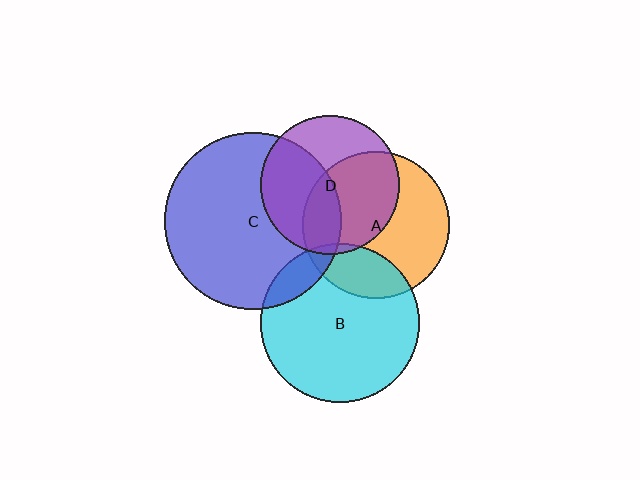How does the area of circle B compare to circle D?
Approximately 1.3 times.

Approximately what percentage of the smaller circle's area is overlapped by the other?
Approximately 50%.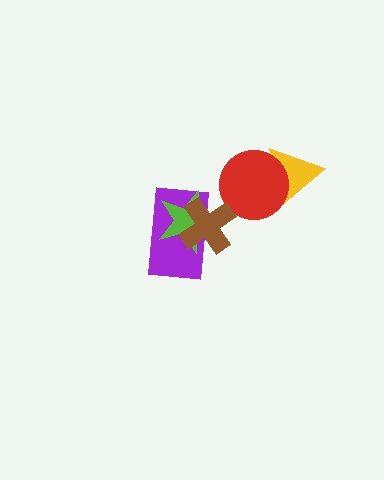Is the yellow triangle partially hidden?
Yes, it is partially covered by another shape.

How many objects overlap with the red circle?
1 object overlaps with the red circle.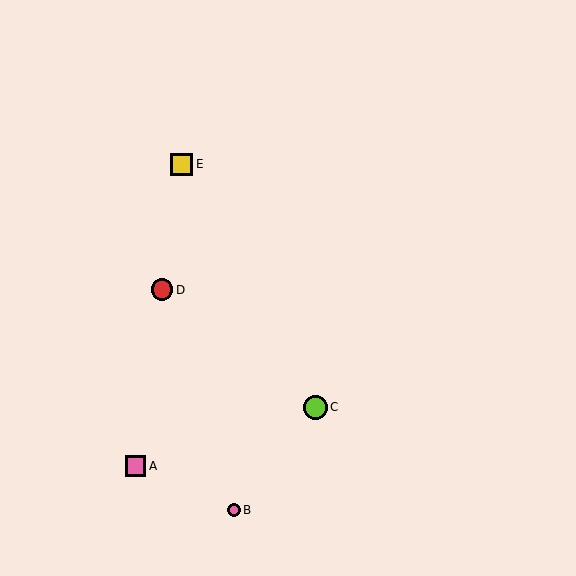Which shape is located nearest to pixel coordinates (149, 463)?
The pink square (labeled A) at (135, 466) is nearest to that location.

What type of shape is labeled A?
Shape A is a pink square.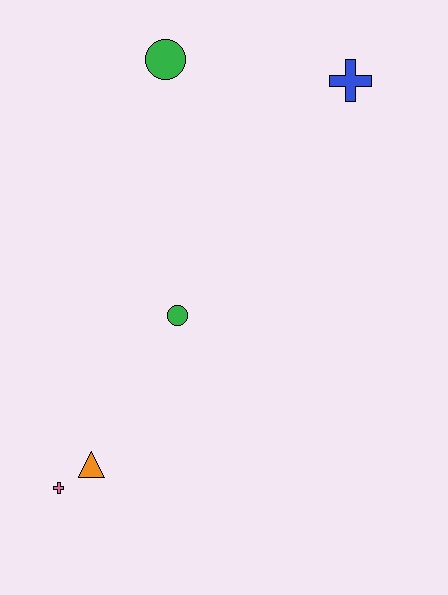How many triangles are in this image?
There is 1 triangle.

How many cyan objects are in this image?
There are no cyan objects.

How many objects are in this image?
There are 5 objects.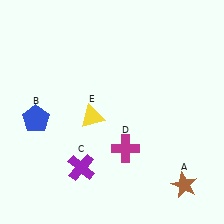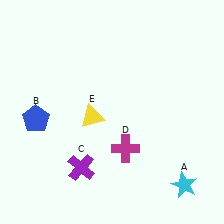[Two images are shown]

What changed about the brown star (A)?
In Image 1, A is brown. In Image 2, it changed to cyan.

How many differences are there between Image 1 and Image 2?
There is 1 difference between the two images.